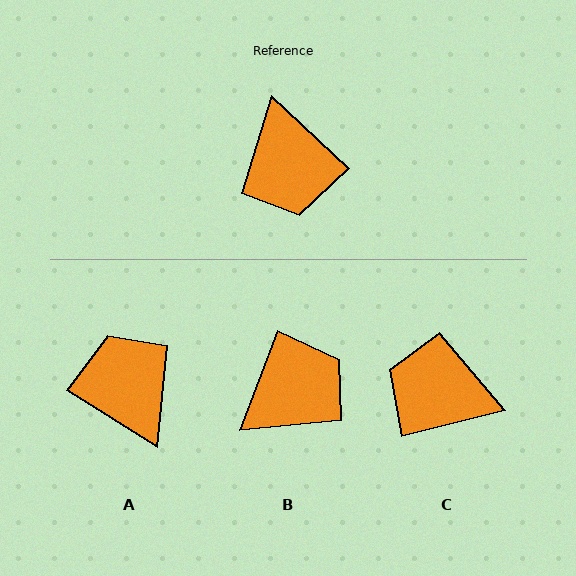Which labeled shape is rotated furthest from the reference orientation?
A, about 169 degrees away.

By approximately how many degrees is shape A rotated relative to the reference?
Approximately 169 degrees clockwise.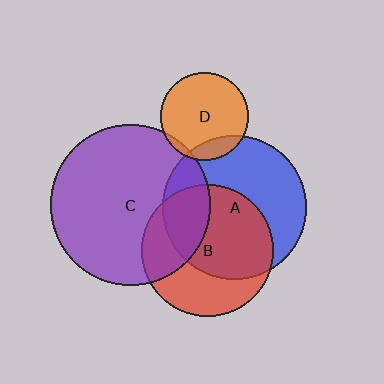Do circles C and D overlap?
Yes.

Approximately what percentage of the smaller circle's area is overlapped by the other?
Approximately 5%.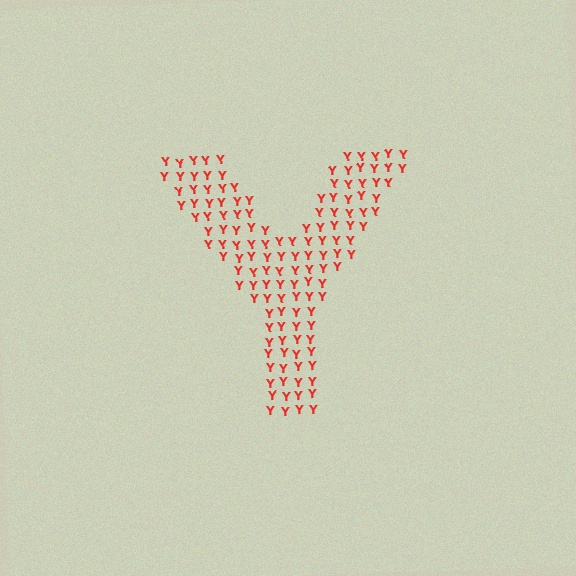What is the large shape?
The large shape is the letter Y.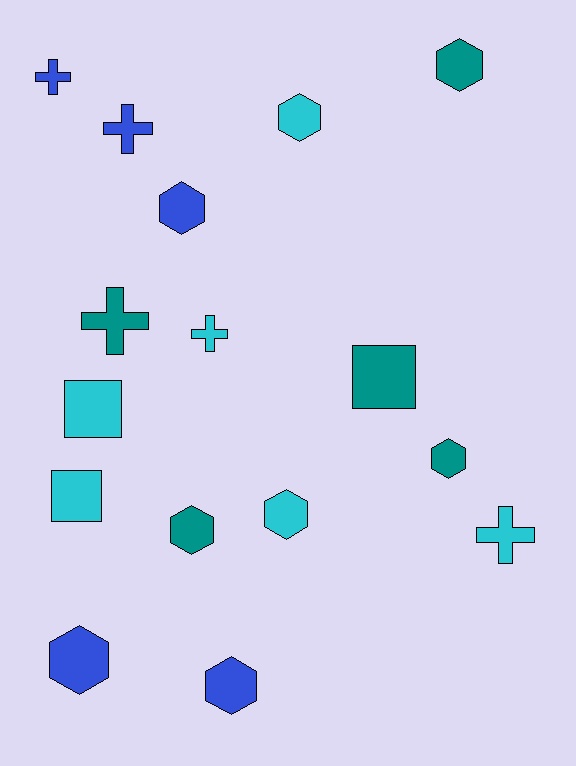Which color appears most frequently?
Cyan, with 6 objects.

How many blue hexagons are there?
There are 3 blue hexagons.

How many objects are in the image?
There are 16 objects.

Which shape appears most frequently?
Hexagon, with 8 objects.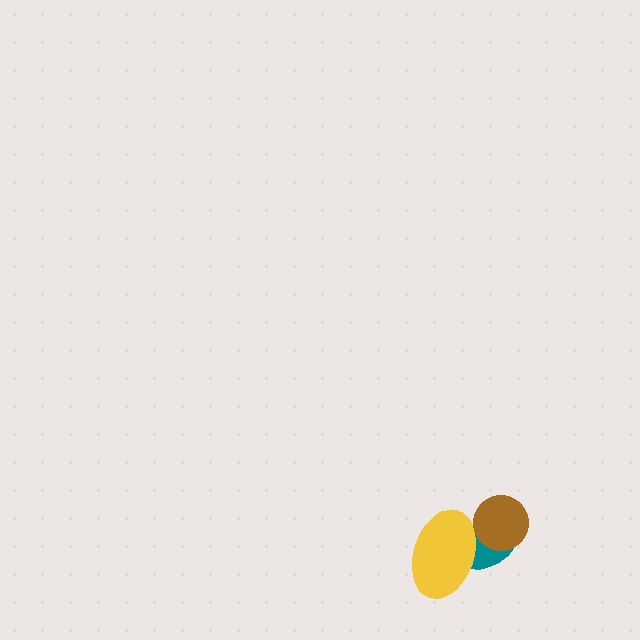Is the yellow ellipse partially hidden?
Yes, it is partially covered by another shape.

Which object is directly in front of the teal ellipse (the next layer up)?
The yellow ellipse is directly in front of the teal ellipse.